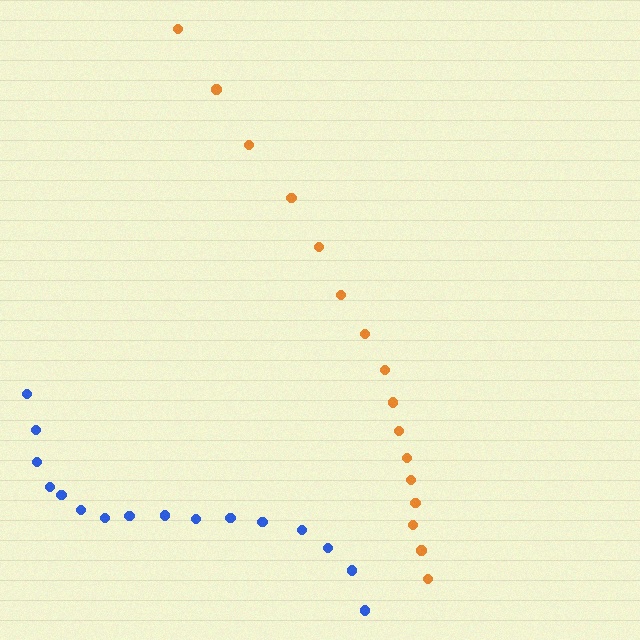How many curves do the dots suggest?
There are 2 distinct paths.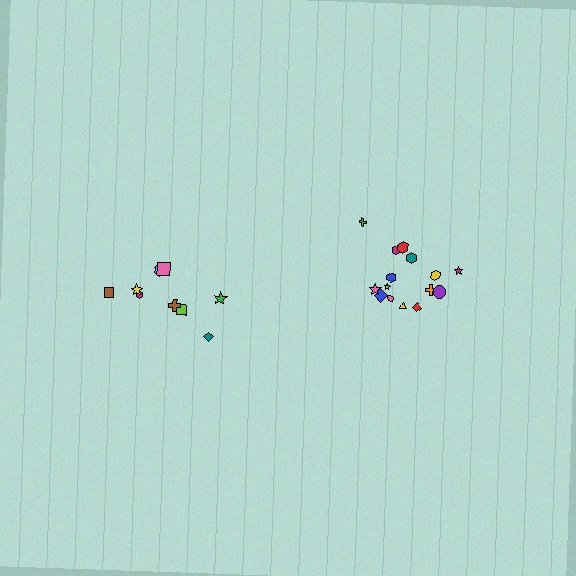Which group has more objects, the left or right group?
The right group.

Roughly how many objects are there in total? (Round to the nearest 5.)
Roughly 25 objects in total.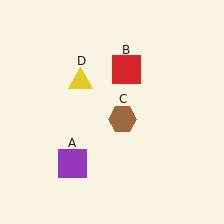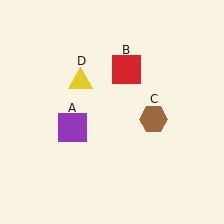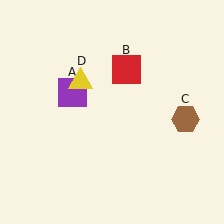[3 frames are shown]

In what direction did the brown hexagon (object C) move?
The brown hexagon (object C) moved right.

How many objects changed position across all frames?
2 objects changed position: purple square (object A), brown hexagon (object C).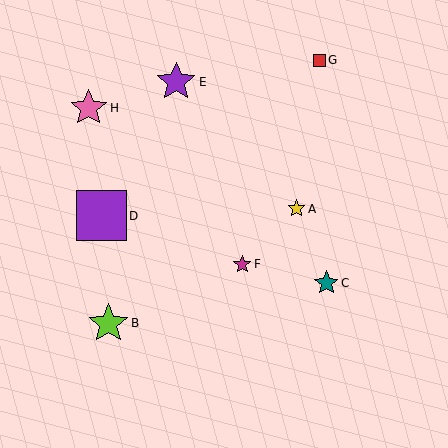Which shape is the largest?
The purple square (labeled D) is the largest.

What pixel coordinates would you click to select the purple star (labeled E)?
Click at (176, 82) to select the purple star E.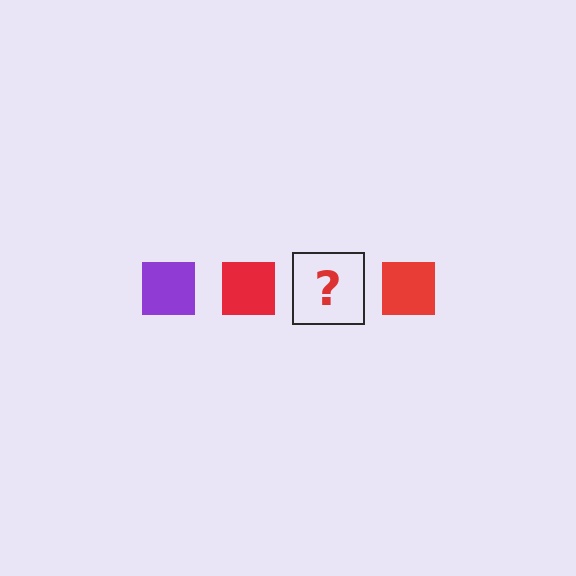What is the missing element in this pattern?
The missing element is a purple square.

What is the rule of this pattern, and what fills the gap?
The rule is that the pattern cycles through purple, red squares. The gap should be filled with a purple square.